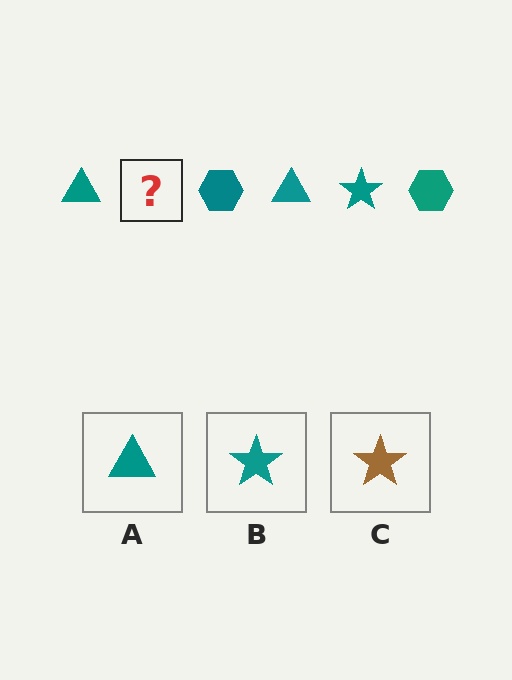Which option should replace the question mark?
Option B.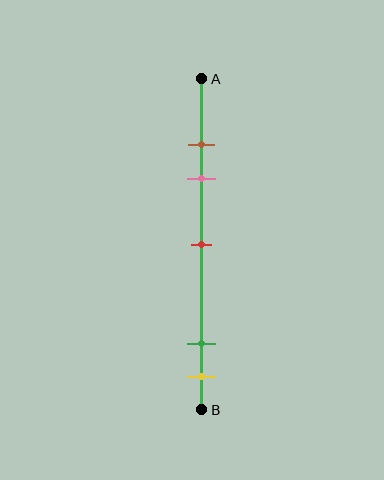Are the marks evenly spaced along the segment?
No, the marks are not evenly spaced.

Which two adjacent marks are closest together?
The brown and pink marks are the closest adjacent pair.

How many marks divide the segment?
There are 5 marks dividing the segment.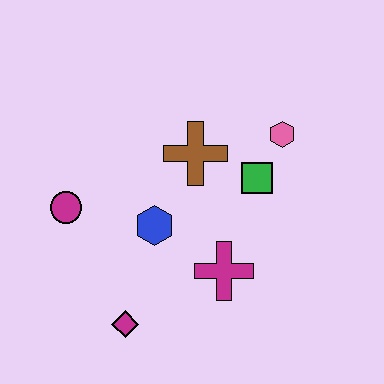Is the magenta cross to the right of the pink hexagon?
No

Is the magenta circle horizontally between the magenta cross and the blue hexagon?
No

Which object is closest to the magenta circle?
The blue hexagon is closest to the magenta circle.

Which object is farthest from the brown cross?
The magenta diamond is farthest from the brown cross.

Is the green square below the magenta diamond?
No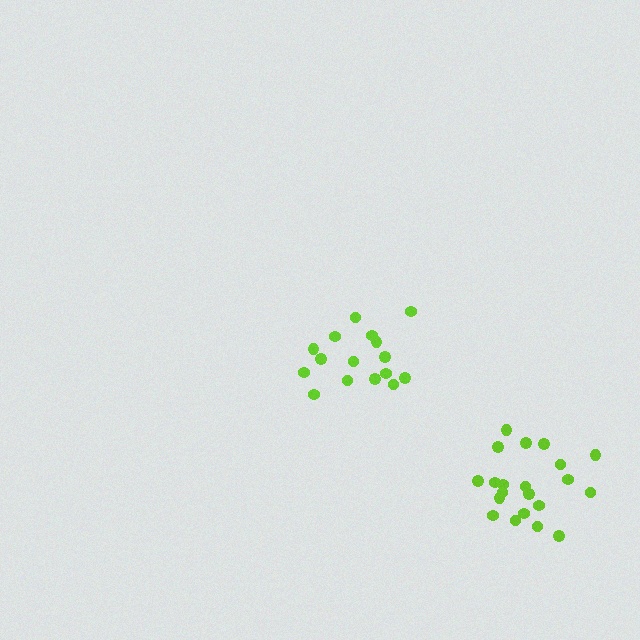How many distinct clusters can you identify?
There are 2 distinct clusters.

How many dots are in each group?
Group 1: 21 dots, Group 2: 16 dots (37 total).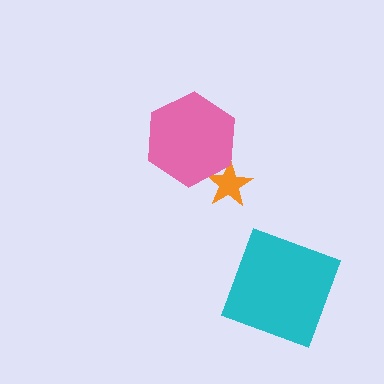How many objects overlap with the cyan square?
0 objects overlap with the cyan square.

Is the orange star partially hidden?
Yes, it is partially covered by another shape.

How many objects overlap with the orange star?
1 object overlaps with the orange star.